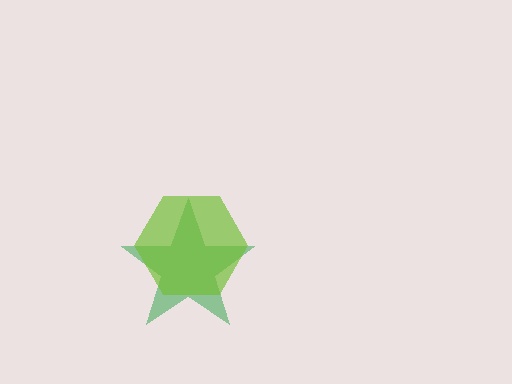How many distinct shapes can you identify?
There are 2 distinct shapes: a green star, a lime hexagon.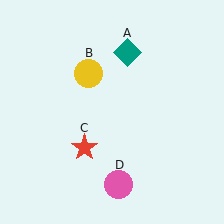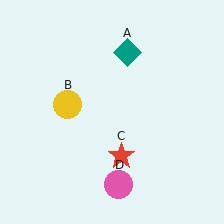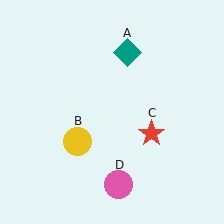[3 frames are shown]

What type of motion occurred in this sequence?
The yellow circle (object B), red star (object C) rotated counterclockwise around the center of the scene.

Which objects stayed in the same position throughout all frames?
Teal diamond (object A) and pink circle (object D) remained stationary.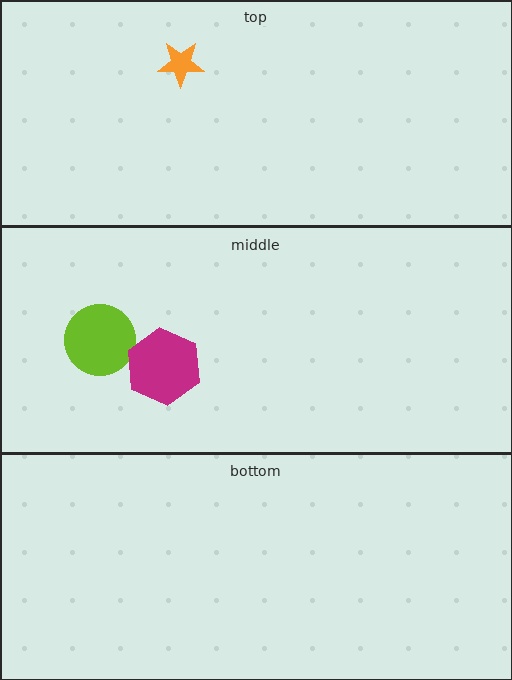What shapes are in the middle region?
The lime circle, the magenta hexagon.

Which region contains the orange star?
The top region.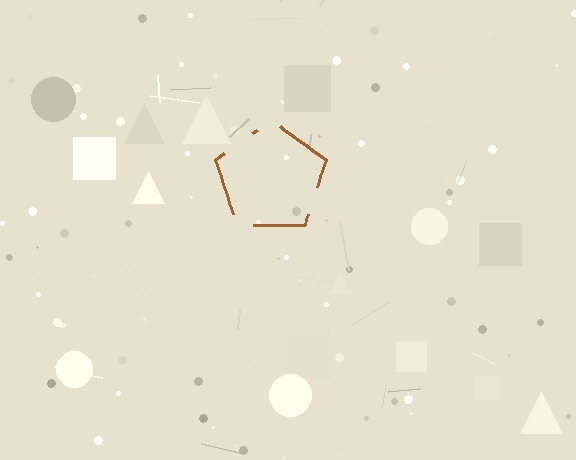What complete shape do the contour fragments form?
The contour fragments form a pentagon.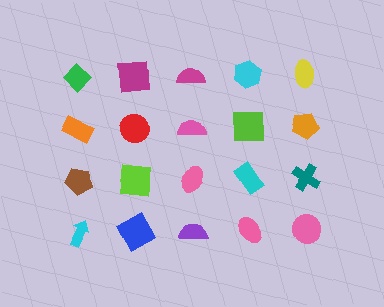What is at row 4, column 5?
A pink circle.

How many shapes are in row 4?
5 shapes.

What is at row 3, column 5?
A teal cross.